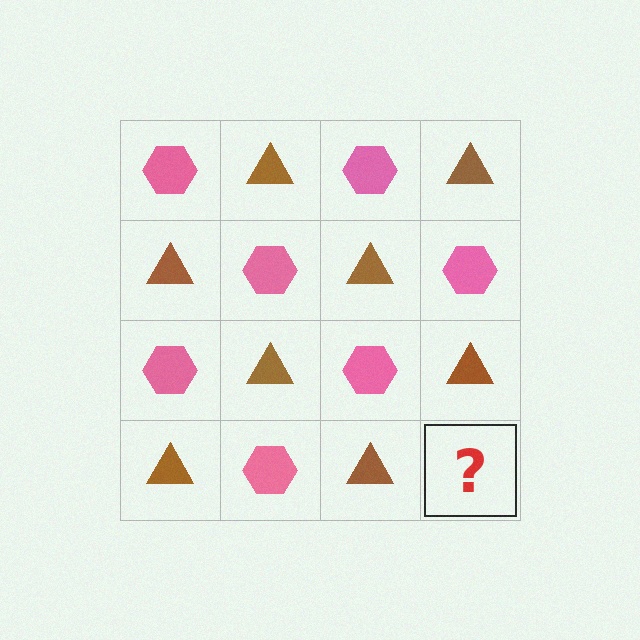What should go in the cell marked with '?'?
The missing cell should contain a pink hexagon.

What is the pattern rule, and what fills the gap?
The rule is that it alternates pink hexagon and brown triangle in a checkerboard pattern. The gap should be filled with a pink hexagon.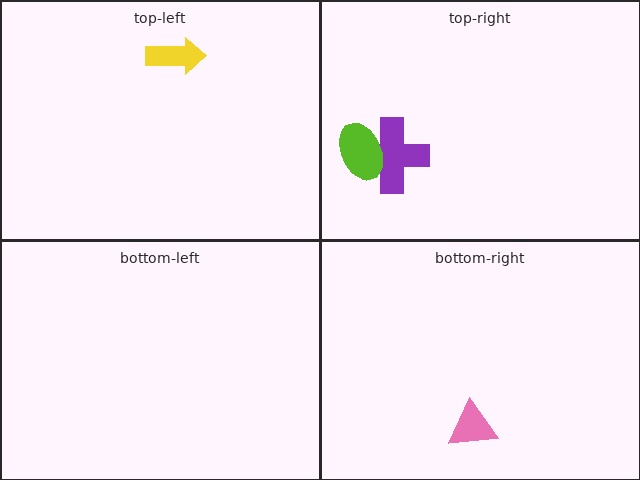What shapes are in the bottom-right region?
The pink triangle.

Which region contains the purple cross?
The top-right region.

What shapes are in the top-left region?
The yellow arrow.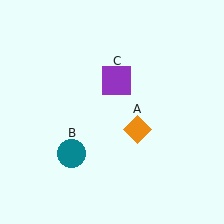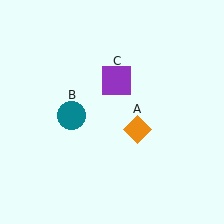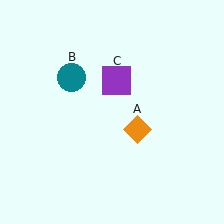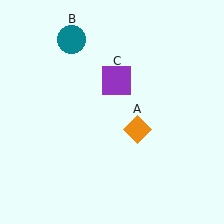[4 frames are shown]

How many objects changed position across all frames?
1 object changed position: teal circle (object B).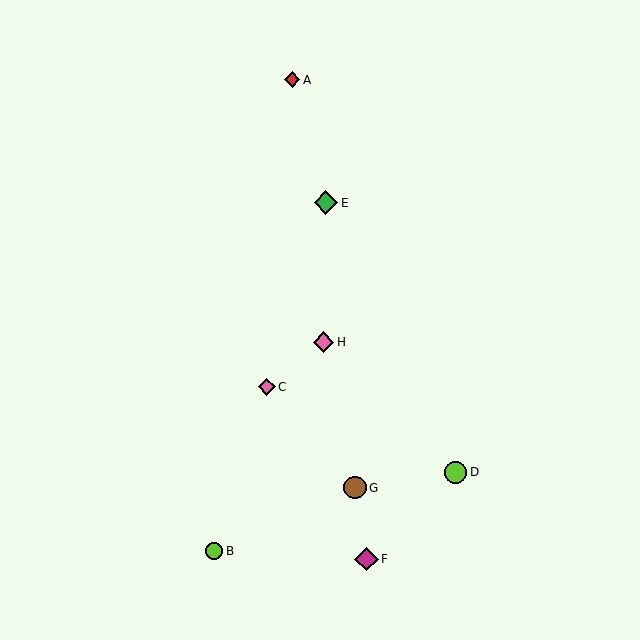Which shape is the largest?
The green diamond (labeled E) is the largest.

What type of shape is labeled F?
Shape F is a magenta diamond.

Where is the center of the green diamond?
The center of the green diamond is at (326, 203).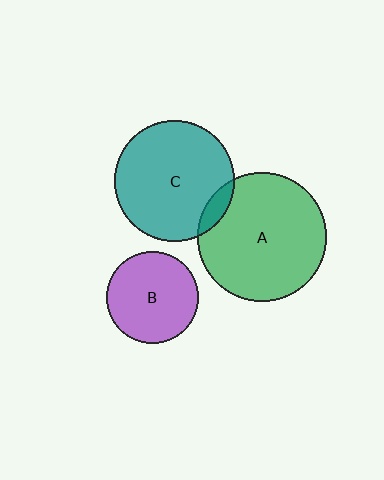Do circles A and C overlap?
Yes.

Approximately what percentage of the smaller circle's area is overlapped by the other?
Approximately 10%.